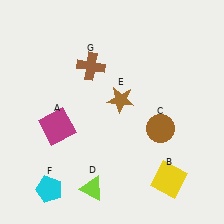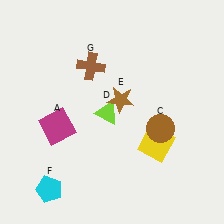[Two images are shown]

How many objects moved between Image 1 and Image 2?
2 objects moved between the two images.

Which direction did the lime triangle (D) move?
The lime triangle (D) moved up.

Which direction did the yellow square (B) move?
The yellow square (B) moved up.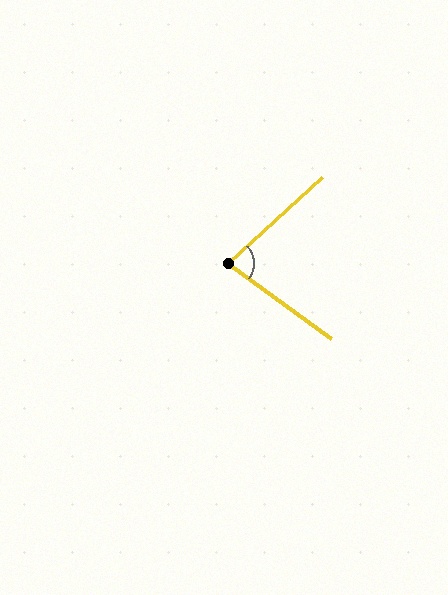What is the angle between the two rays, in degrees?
Approximately 79 degrees.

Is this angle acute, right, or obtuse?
It is acute.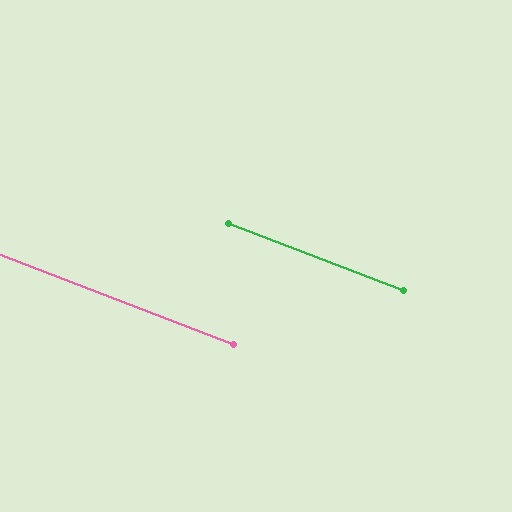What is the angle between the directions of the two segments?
Approximately 0 degrees.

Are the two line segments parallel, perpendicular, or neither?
Parallel — their directions differ by only 0.1°.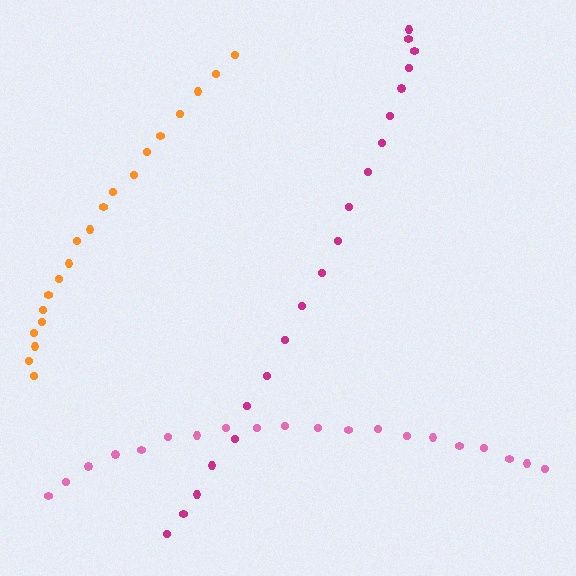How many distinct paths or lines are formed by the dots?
There are 3 distinct paths.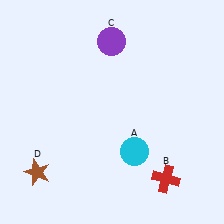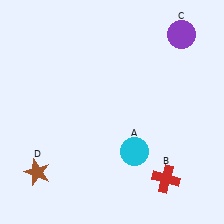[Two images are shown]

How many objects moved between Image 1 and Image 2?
1 object moved between the two images.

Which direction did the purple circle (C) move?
The purple circle (C) moved right.